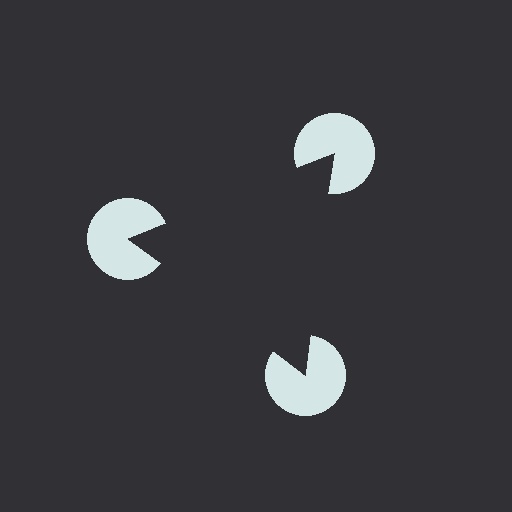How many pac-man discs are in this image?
There are 3 — one at each vertex of the illusory triangle.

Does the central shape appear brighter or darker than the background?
It typically appears slightly darker than the background, even though no actual brightness change is drawn.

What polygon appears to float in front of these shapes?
An illusory triangle — its edges are inferred from the aligned wedge cuts in the pac-man discs, not physically drawn.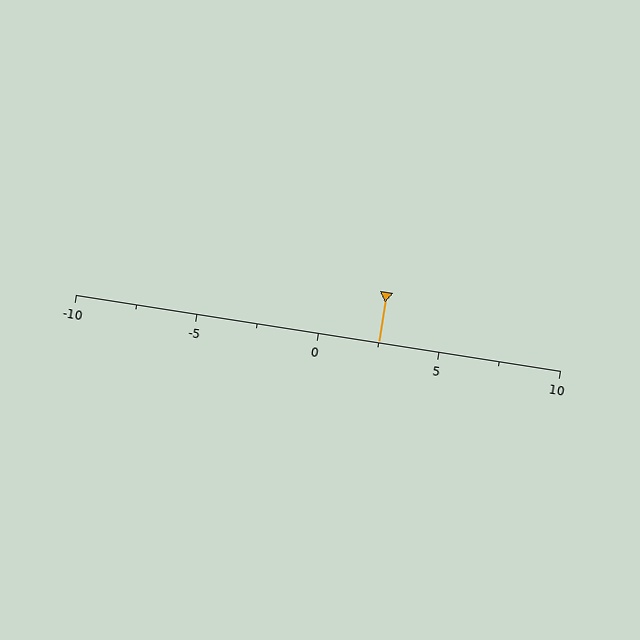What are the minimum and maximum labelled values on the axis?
The axis runs from -10 to 10.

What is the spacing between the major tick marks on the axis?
The major ticks are spaced 5 apart.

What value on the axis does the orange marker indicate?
The marker indicates approximately 2.5.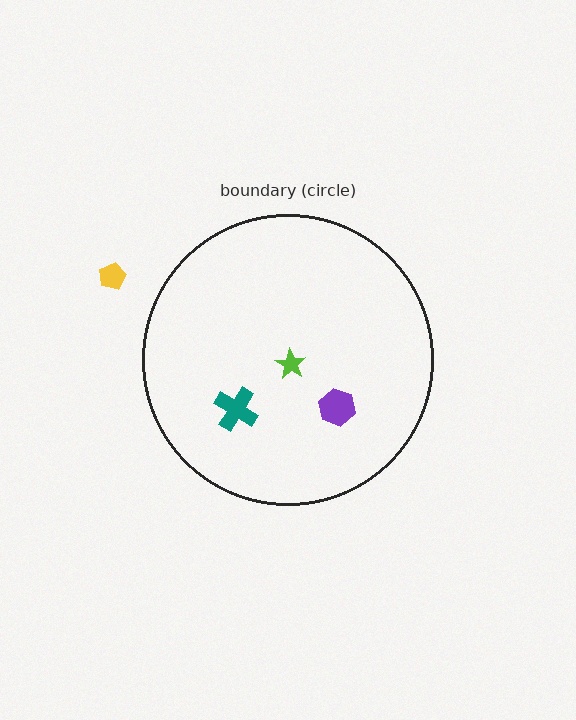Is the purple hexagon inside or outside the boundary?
Inside.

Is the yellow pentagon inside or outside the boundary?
Outside.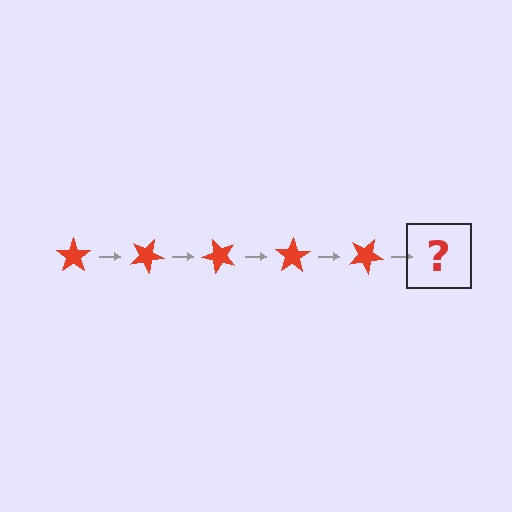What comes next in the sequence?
The next element should be a red star rotated 125 degrees.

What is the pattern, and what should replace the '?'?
The pattern is that the star rotates 25 degrees each step. The '?' should be a red star rotated 125 degrees.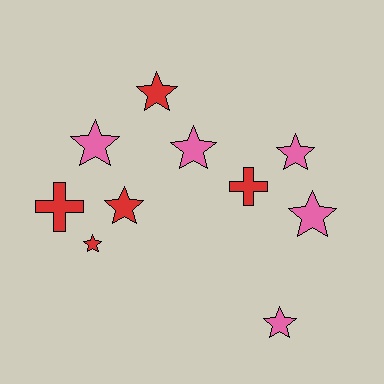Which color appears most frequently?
Pink, with 5 objects.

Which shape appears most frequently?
Star, with 8 objects.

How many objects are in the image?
There are 10 objects.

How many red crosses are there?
There are 2 red crosses.